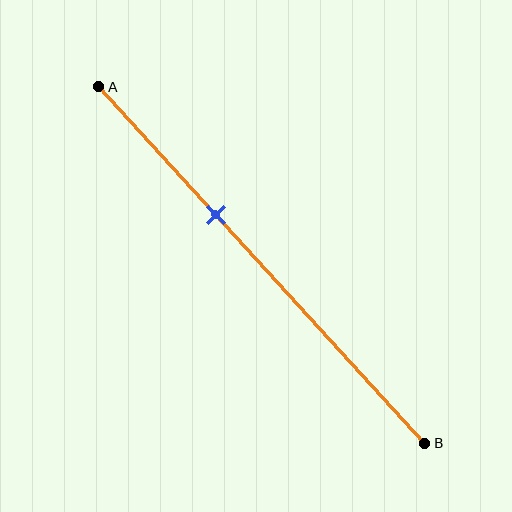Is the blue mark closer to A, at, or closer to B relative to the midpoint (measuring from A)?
The blue mark is closer to point A than the midpoint of segment AB.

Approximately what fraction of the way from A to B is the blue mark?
The blue mark is approximately 35% of the way from A to B.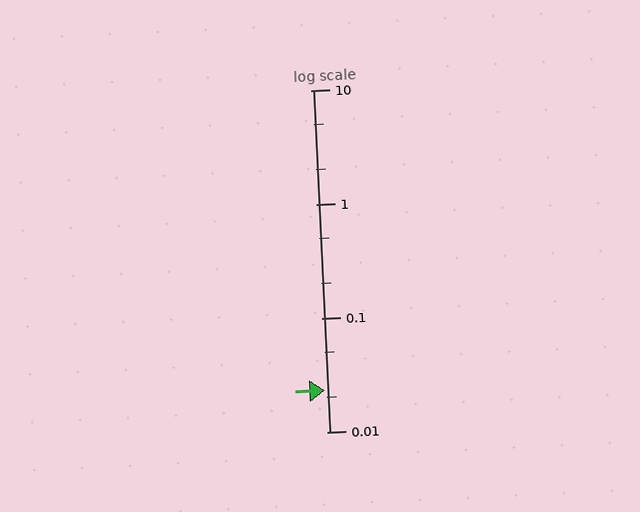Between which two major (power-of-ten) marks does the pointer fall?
The pointer is between 0.01 and 0.1.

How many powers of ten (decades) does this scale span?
The scale spans 3 decades, from 0.01 to 10.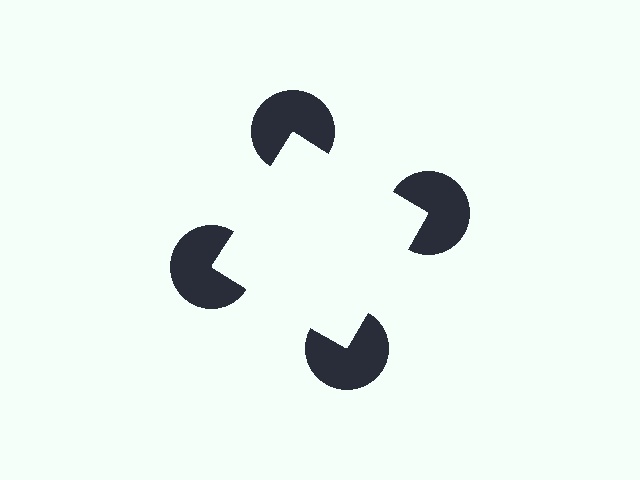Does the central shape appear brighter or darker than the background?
It typically appears slightly brighter than the background, even though no actual brightness change is drawn.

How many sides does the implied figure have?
4 sides.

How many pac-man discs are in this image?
There are 4 — one at each vertex of the illusory square.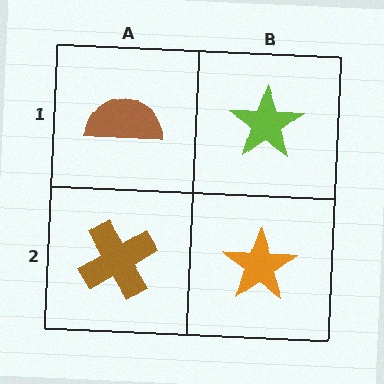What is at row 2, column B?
An orange star.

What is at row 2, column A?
A brown cross.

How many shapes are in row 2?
2 shapes.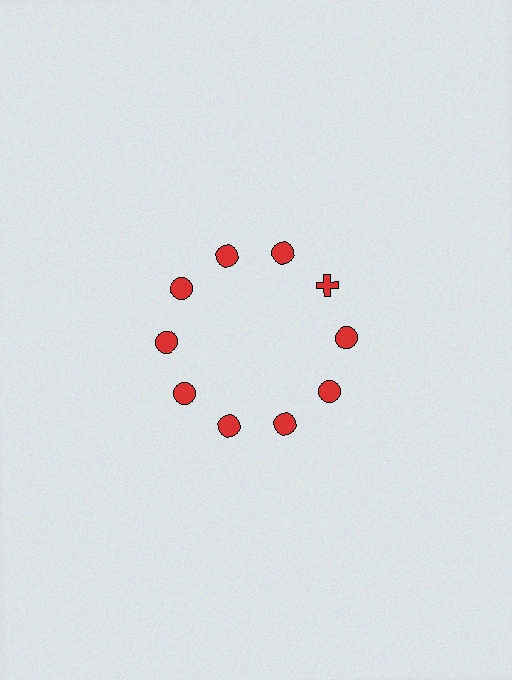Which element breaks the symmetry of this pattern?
The red cross at roughly the 2 o'clock position breaks the symmetry. All other shapes are red circles.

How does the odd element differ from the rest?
It has a different shape: cross instead of circle.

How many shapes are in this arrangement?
There are 10 shapes arranged in a ring pattern.